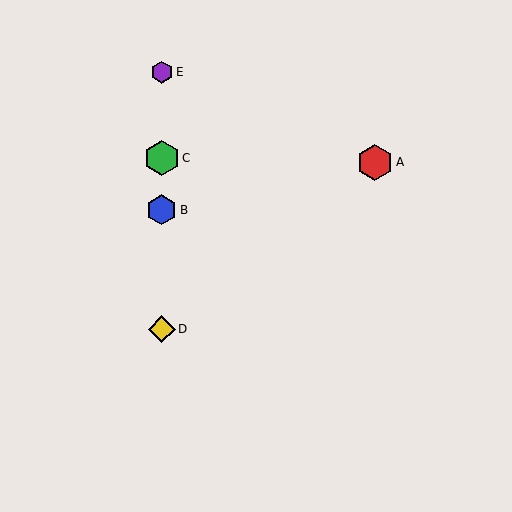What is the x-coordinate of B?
Object B is at x≈162.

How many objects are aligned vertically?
4 objects (B, C, D, E) are aligned vertically.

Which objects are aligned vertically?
Objects B, C, D, E are aligned vertically.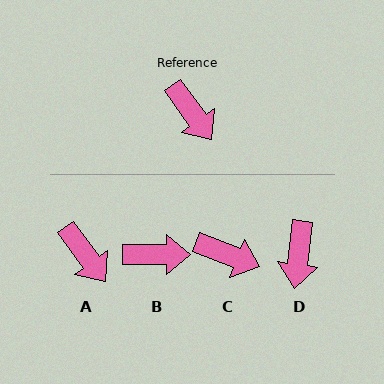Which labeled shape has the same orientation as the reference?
A.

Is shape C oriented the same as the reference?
No, it is off by about 33 degrees.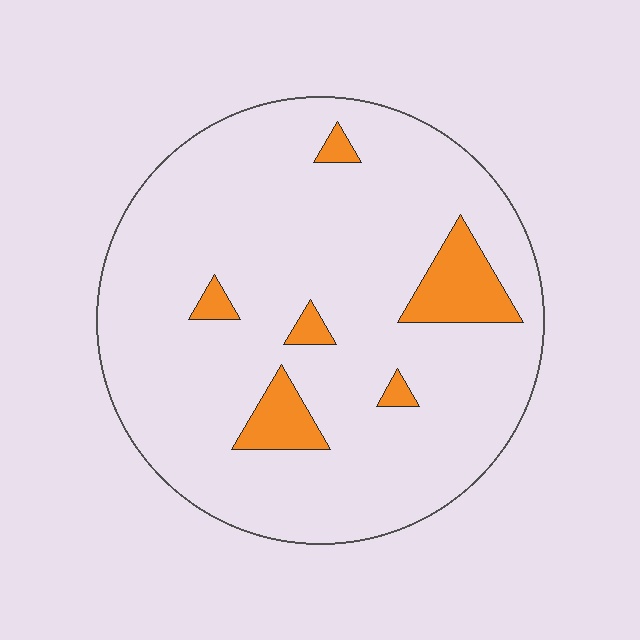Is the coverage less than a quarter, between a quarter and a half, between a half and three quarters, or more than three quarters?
Less than a quarter.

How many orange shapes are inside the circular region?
6.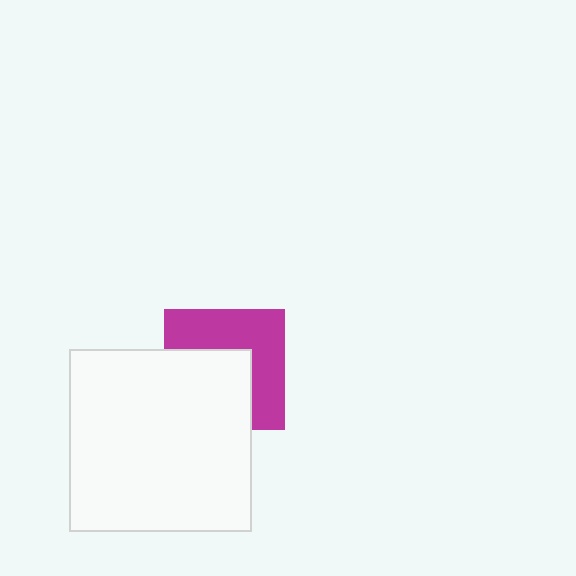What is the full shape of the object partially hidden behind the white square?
The partially hidden object is a magenta square.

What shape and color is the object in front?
The object in front is a white square.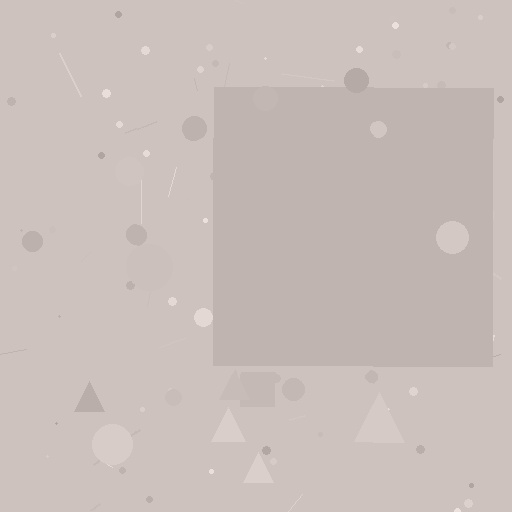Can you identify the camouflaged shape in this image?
The camouflaged shape is a square.